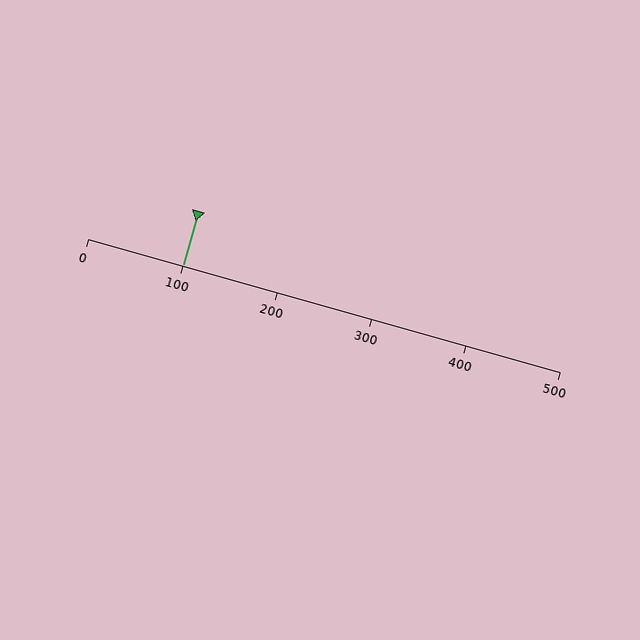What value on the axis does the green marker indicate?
The marker indicates approximately 100.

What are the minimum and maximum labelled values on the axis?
The axis runs from 0 to 500.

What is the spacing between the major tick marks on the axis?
The major ticks are spaced 100 apart.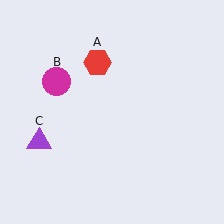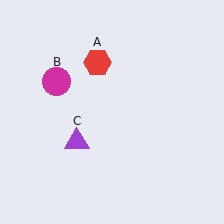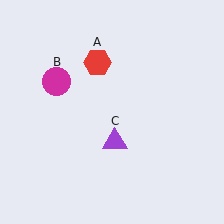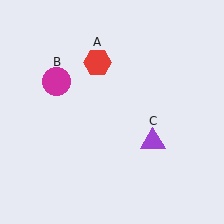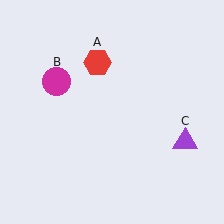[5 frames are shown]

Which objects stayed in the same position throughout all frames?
Red hexagon (object A) and magenta circle (object B) remained stationary.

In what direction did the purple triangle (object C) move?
The purple triangle (object C) moved right.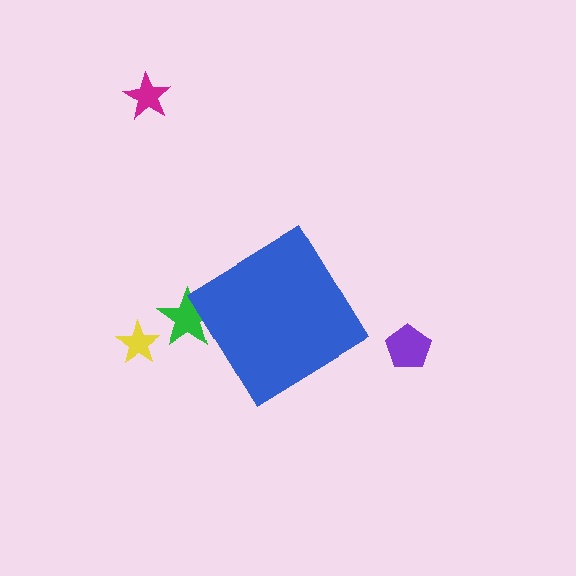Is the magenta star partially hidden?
No, the magenta star is fully visible.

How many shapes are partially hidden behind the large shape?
1 shape is partially hidden.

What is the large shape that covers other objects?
A blue diamond.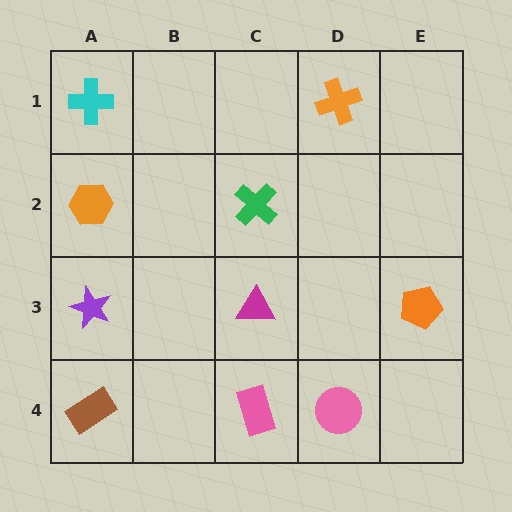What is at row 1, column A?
A cyan cross.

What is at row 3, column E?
An orange pentagon.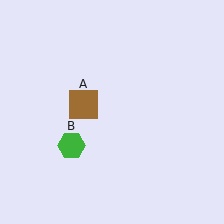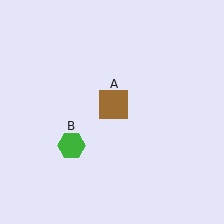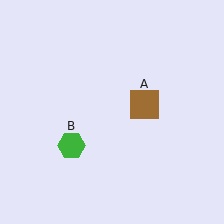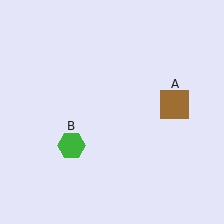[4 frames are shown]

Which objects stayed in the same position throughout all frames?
Green hexagon (object B) remained stationary.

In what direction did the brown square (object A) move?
The brown square (object A) moved right.